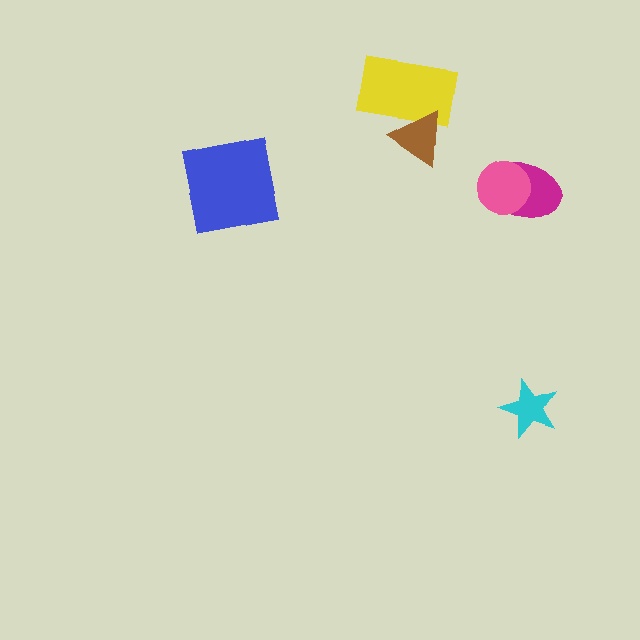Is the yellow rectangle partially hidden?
Yes, it is partially covered by another shape.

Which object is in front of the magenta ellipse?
The pink circle is in front of the magenta ellipse.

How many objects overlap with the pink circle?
1 object overlaps with the pink circle.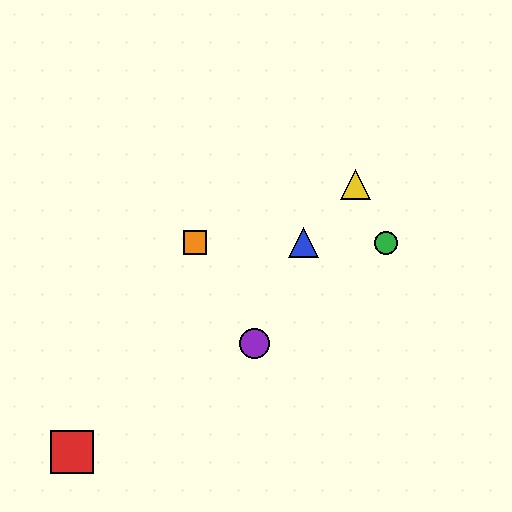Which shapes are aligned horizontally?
The blue triangle, the green circle, the orange square are aligned horizontally.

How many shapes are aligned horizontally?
3 shapes (the blue triangle, the green circle, the orange square) are aligned horizontally.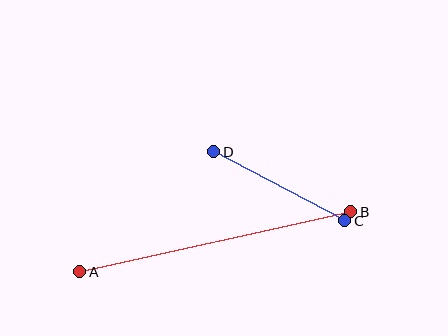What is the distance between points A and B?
The distance is approximately 277 pixels.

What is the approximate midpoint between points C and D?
The midpoint is at approximately (279, 186) pixels.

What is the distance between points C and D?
The distance is approximately 148 pixels.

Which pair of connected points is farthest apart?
Points A and B are farthest apart.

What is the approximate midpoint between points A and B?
The midpoint is at approximately (215, 242) pixels.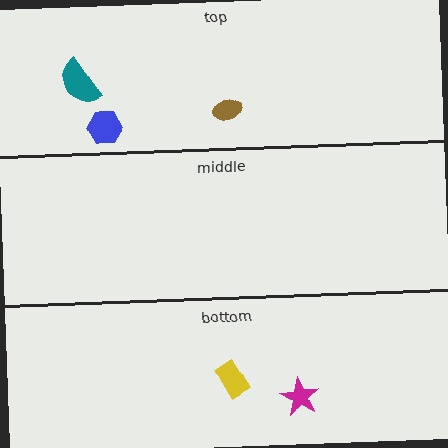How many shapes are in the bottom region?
2.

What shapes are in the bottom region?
The yellow rectangle, the magenta star.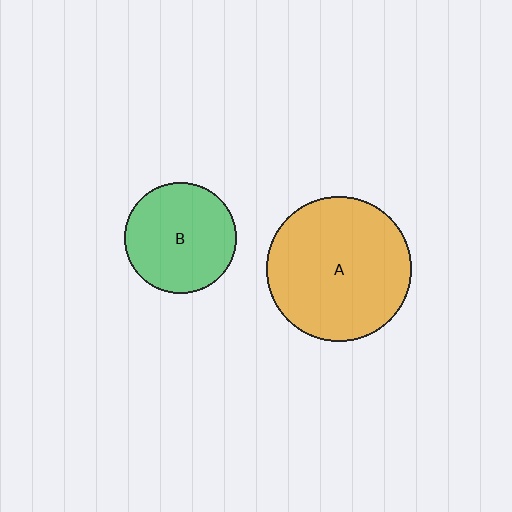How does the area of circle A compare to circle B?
Approximately 1.7 times.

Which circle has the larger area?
Circle A (orange).